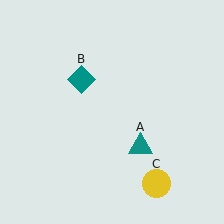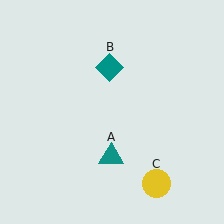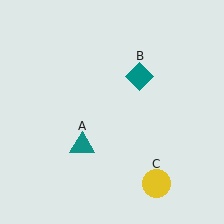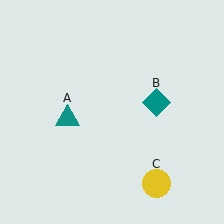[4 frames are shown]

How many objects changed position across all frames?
2 objects changed position: teal triangle (object A), teal diamond (object B).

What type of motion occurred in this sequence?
The teal triangle (object A), teal diamond (object B) rotated clockwise around the center of the scene.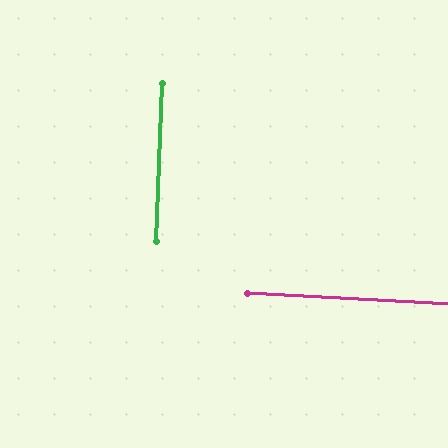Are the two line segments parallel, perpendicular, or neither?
Perpendicular — they meet at approximately 89°.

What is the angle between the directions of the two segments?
Approximately 89 degrees.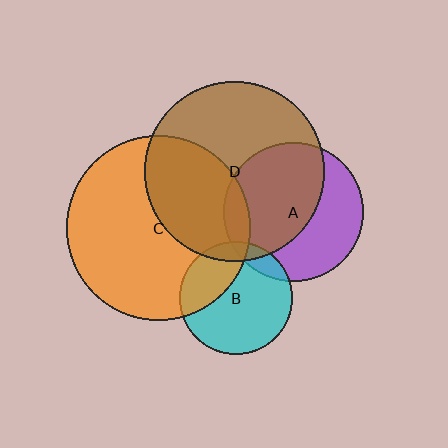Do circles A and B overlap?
Yes.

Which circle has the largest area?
Circle C (orange).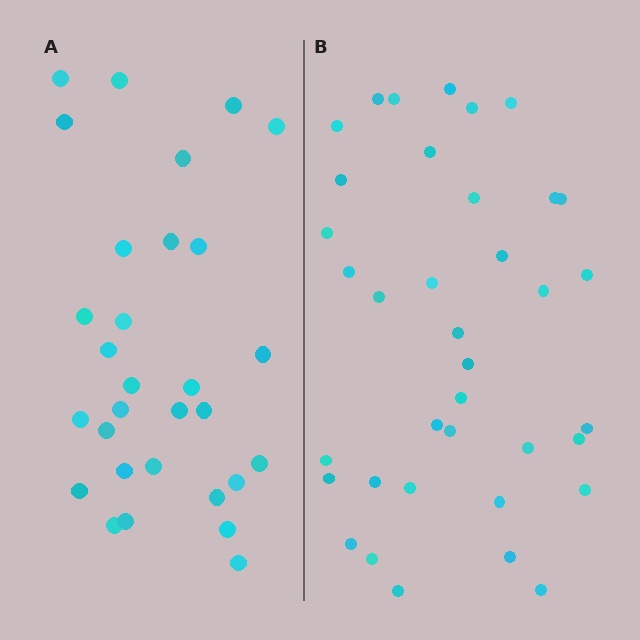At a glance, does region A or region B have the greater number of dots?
Region B (the right region) has more dots.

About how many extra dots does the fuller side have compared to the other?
Region B has roughly 8 or so more dots than region A.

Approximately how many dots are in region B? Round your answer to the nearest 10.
About 40 dots. (The exact count is 37, which rounds to 40.)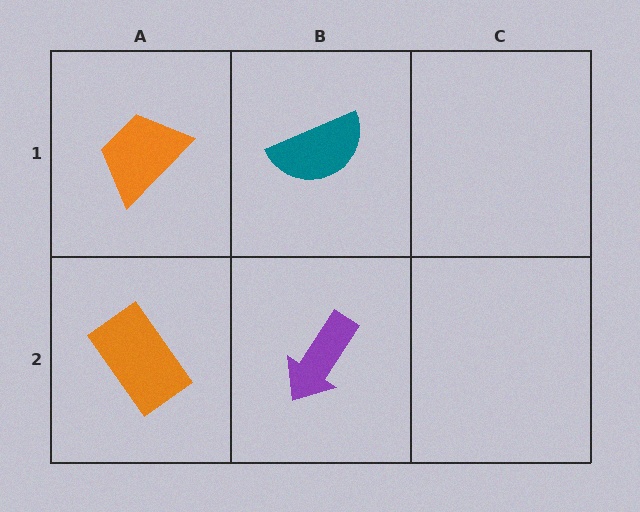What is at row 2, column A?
An orange rectangle.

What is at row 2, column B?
A purple arrow.